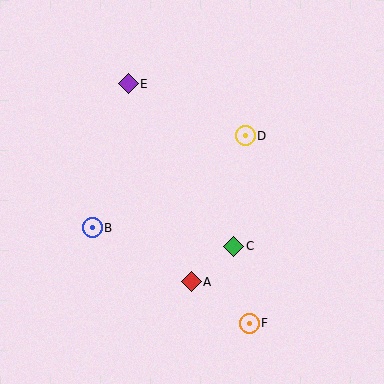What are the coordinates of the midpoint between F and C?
The midpoint between F and C is at (242, 285).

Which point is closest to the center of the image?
Point C at (234, 246) is closest to the center.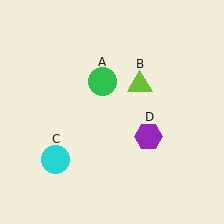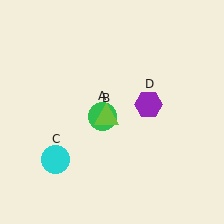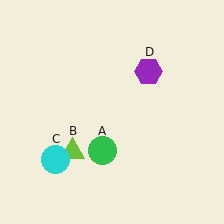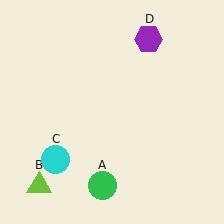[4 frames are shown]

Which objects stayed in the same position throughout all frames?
Cyan circle (object C) remained stationary.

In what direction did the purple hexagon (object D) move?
The purple hexagon (object D) moved up.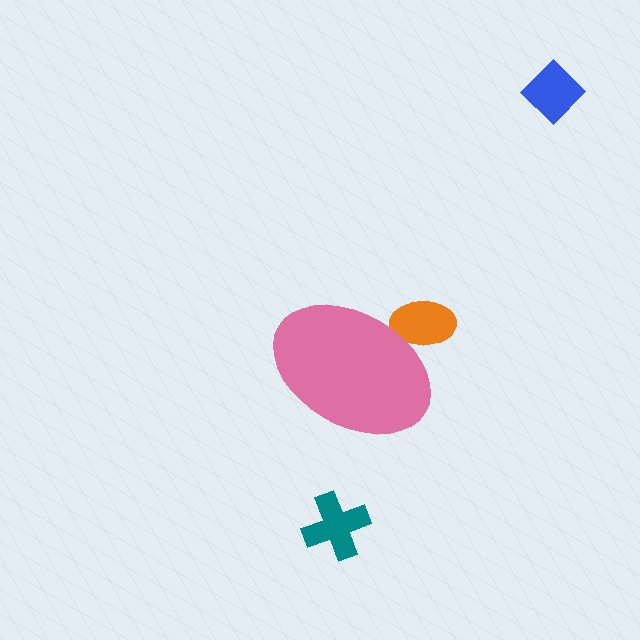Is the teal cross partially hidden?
No, the teal cross is fully visible.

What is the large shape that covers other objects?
A pink ellipse.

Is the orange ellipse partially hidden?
Yes, the orange ellipse is partially hidden behind the pink ellipse.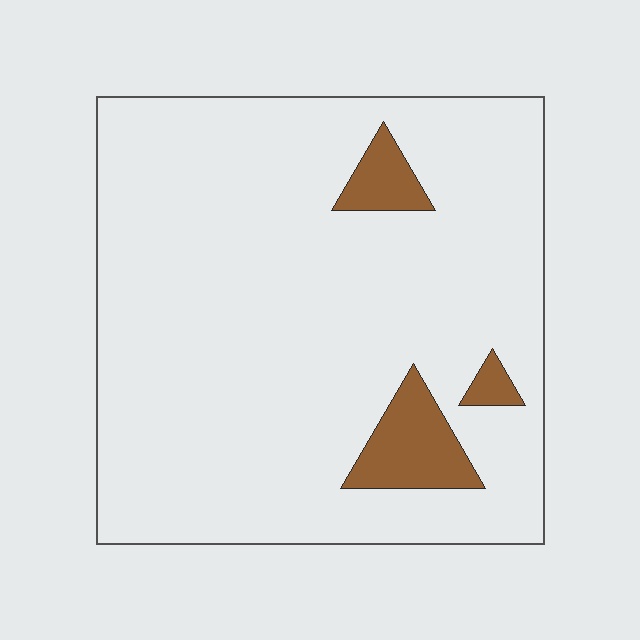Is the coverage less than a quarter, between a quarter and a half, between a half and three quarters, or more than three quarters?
Less than a quarter.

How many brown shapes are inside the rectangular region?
3.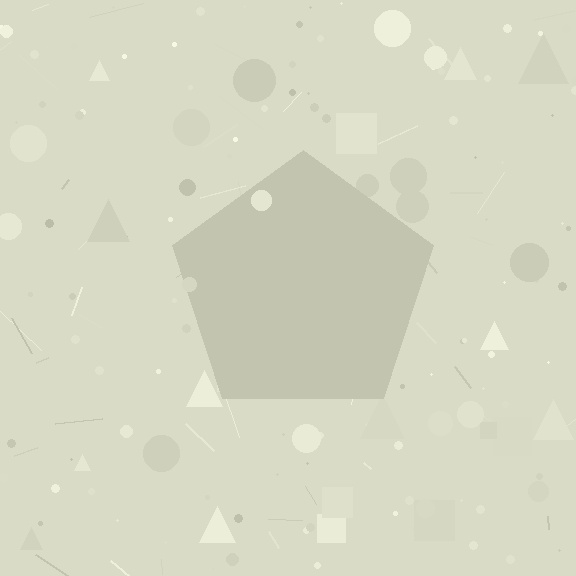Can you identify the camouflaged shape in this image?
The camouflaged shape is a pentagon.